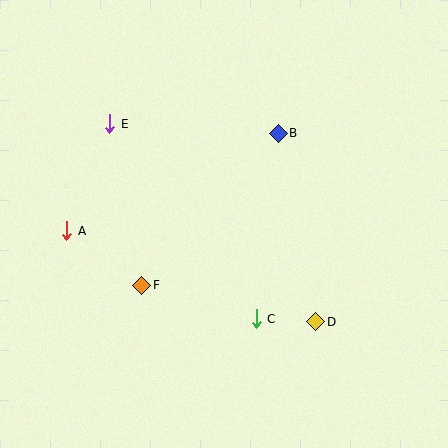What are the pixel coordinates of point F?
Point F is at (142, 285).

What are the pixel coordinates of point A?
Point A is at (67, 231).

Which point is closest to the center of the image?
Point C at (256, 319) is closest to the center.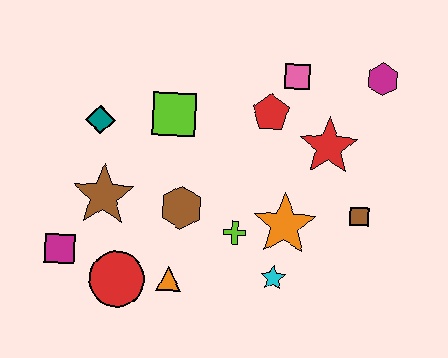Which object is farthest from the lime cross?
The magenta hexagon is farthest from the lime cross.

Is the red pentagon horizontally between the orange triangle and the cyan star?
Yes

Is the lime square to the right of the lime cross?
No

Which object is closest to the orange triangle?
The red circle is closest to the orange triangle.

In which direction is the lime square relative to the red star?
The lime square is to the left of the red star.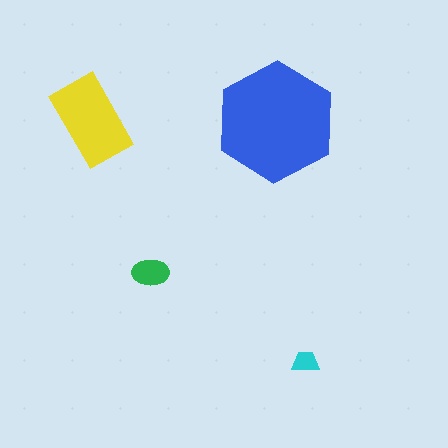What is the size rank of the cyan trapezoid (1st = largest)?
4th.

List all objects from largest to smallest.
The blue hexagon, the yellow rectangle, the green ellipse, the cyan trapezoid.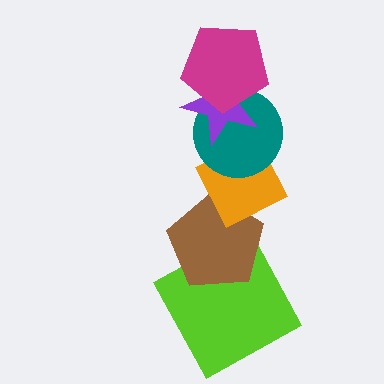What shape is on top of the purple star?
The magenta pentagon is on top of the purple star.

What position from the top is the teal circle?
The teal circle is 3rd from the top.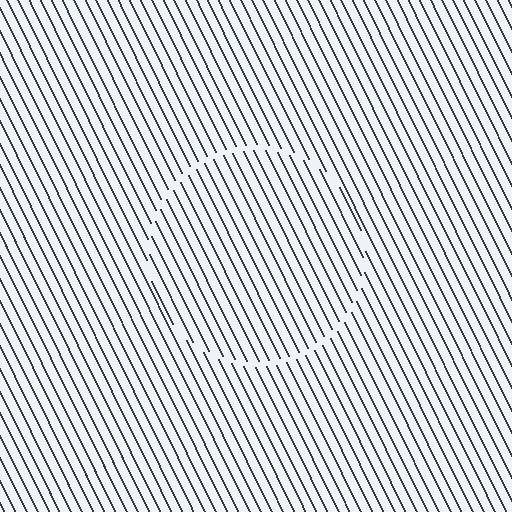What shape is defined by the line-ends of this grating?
An illusory circle. The interior of the shape contains the same grating, shifted by half a period — the contour is defined by the phase discontinuity where line-ends from the inner and outer gratings abut.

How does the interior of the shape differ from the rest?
The interior of the shape contains the same grating, shifted by half a period — the contour is defined by the phase discontinuity where line-ends from the inner and outer gratings abut.